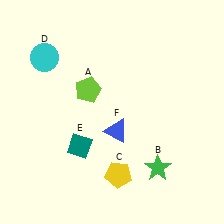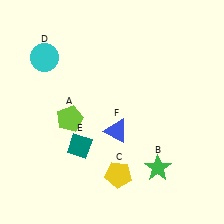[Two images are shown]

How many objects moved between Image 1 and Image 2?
1 object moved between the two images.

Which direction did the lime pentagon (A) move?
The lime pentagon (A) moved down.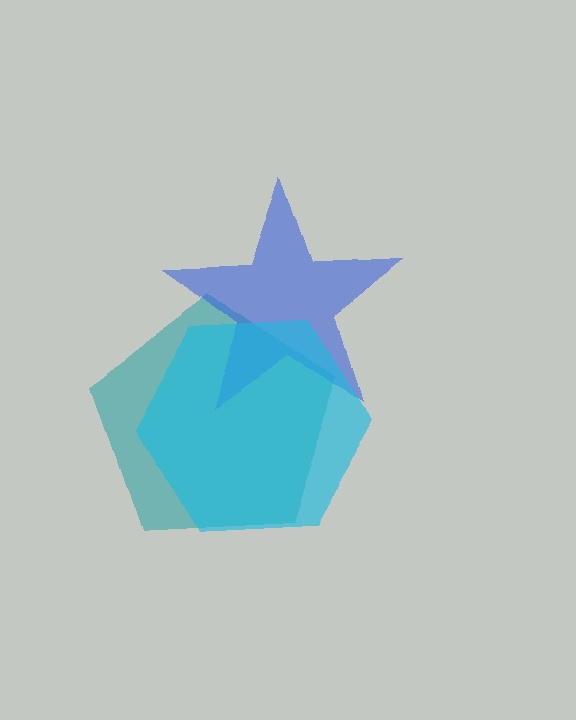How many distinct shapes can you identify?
There are 3 distinct shapes: a teal pentagon, a blue star, a cyan hexagon.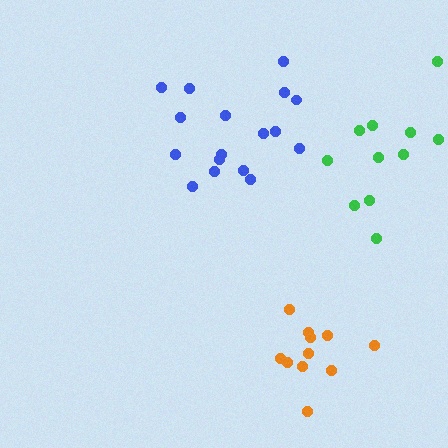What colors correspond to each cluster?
The clusters are colored: blue, green, orange.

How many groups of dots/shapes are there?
There are 3 groups.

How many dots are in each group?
Group 1: 17 dots, Group 2: 11 dots, Group 3: 11 dots (39 total).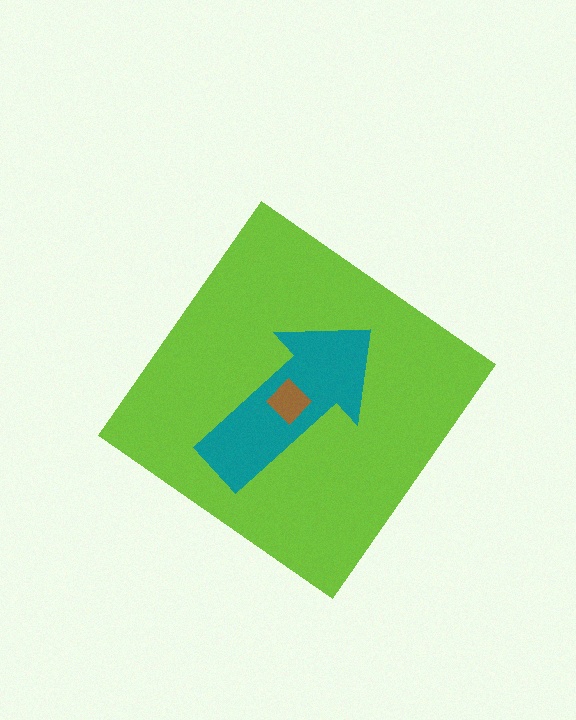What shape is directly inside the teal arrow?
The brown diamond.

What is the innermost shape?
The brown diamond.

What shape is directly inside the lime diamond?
The teal arrow.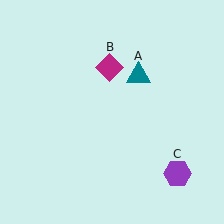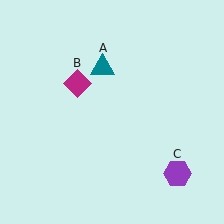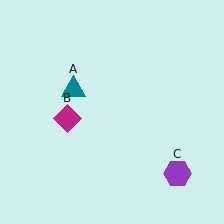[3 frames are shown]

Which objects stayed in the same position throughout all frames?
Purple hexagon (object C) remained stationary.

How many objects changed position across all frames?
2 objects changed position: teal triangle (object A), magenta diamond (object B).